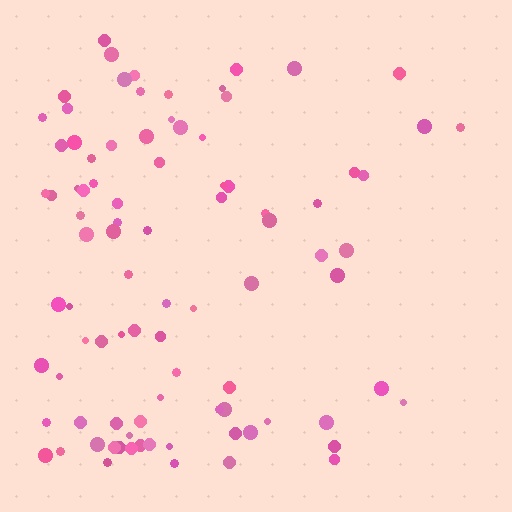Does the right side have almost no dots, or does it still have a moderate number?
Still a moderate number, just noticeably fewer than the left.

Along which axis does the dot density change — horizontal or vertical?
Horizontal.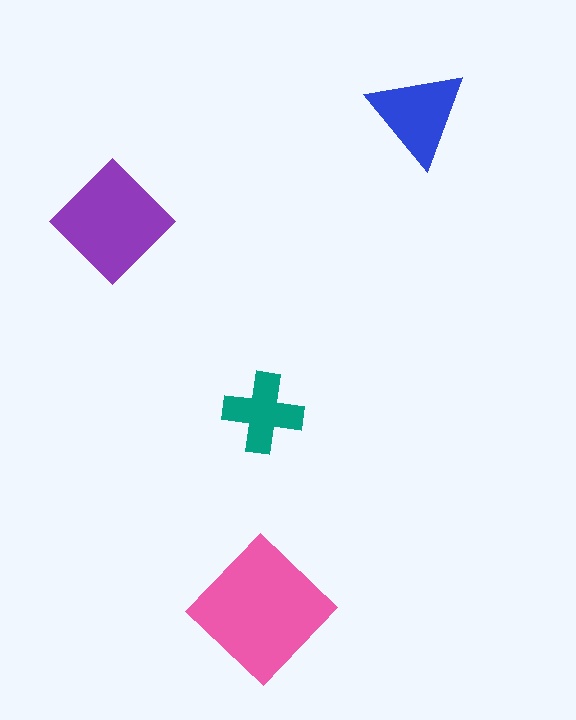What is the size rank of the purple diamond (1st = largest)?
2nd.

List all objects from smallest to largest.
The teal cross, the blue triangle, the purple diamond, the pink diamond.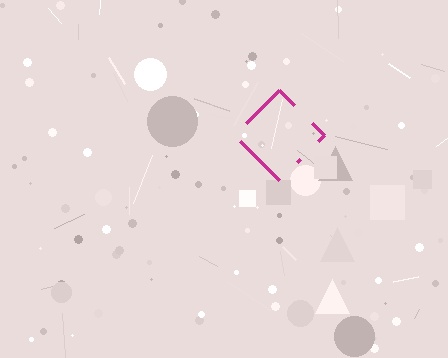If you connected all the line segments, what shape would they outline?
They would outline a diamond.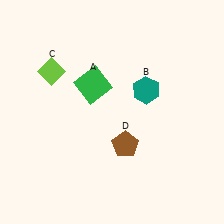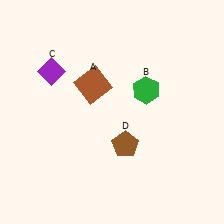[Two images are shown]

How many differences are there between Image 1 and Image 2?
There are 3 differences between the two images.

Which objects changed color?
A changed from green to brown. B changed from teal to green. C changed from lime to purple.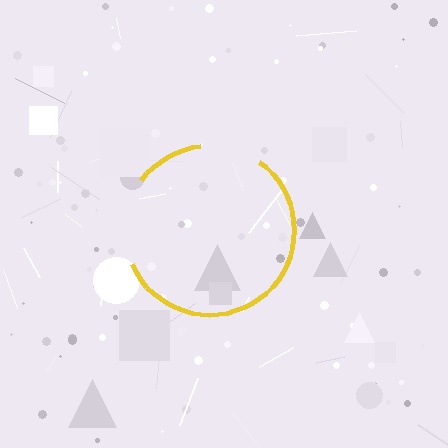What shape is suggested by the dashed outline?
The dashed outline suggests a circle.